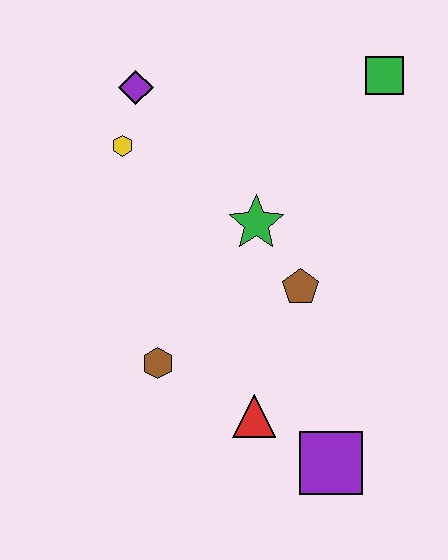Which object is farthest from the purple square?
The purple diamond is farthest from the purple square.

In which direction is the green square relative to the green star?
The green square is above the green star.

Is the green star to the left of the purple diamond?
No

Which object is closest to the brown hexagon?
The red triangle is closest to the brown hexagon.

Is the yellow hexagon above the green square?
No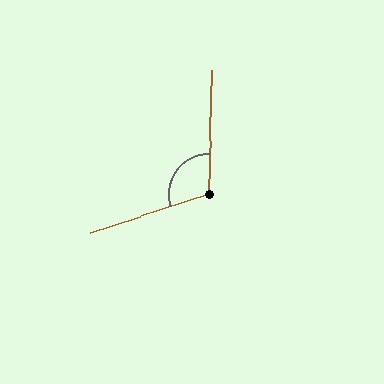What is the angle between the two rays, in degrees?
Approximately 110 degrees.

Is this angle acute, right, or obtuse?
It is obtuse.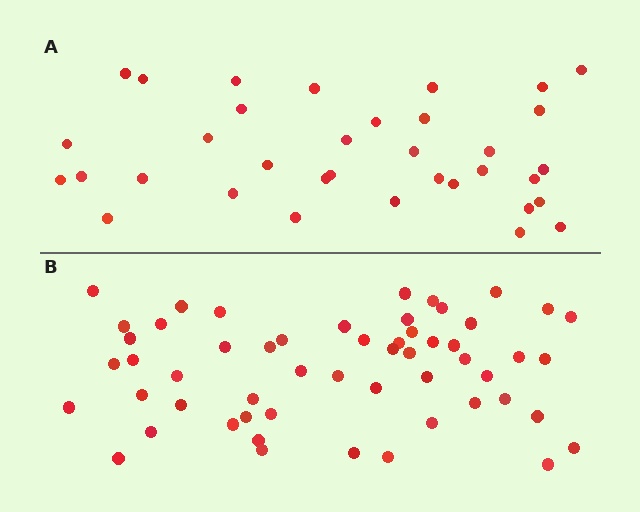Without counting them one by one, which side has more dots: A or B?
Region B (the bottom region) has more dots.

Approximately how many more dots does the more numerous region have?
Region B has approximately 20 more dots than region A.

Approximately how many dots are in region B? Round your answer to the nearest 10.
About 60 dots. (The exact count is 55, which rounds to 60.)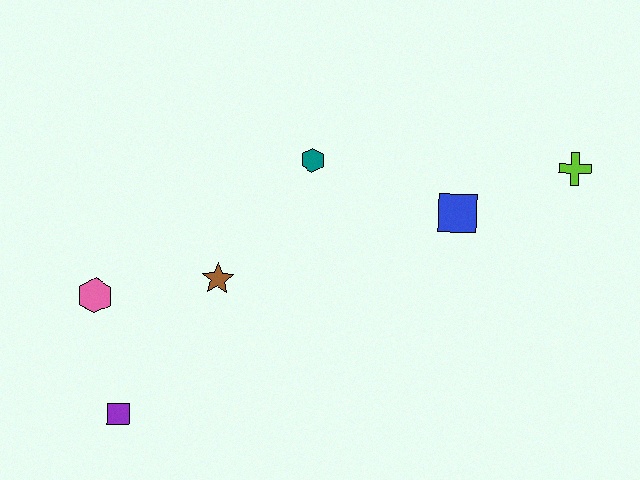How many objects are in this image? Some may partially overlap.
There are 6 objects.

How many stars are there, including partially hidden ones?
There is 1 star.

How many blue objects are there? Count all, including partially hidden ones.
There is 1 blue object.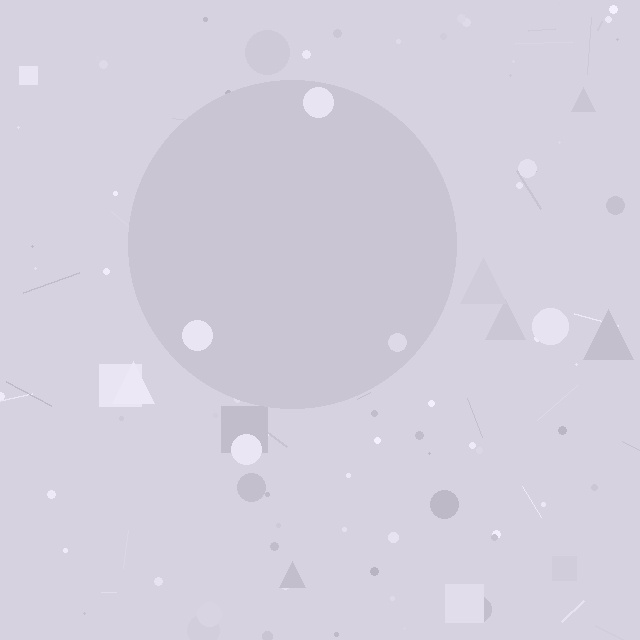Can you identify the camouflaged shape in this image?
The camouflaged shape is a circle.